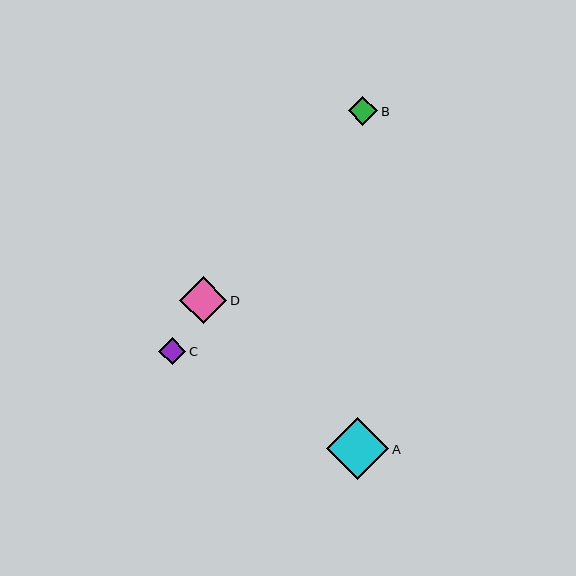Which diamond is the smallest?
Diamond C is the smallest with a size of approximately 28 pixels.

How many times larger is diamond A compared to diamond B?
Diamond A is approximately 2.1 times the size of diamond B.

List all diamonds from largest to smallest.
From largest to smallest: A, D, B, C.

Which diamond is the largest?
Diamond A is the largest with a size of approximately 62 pixels.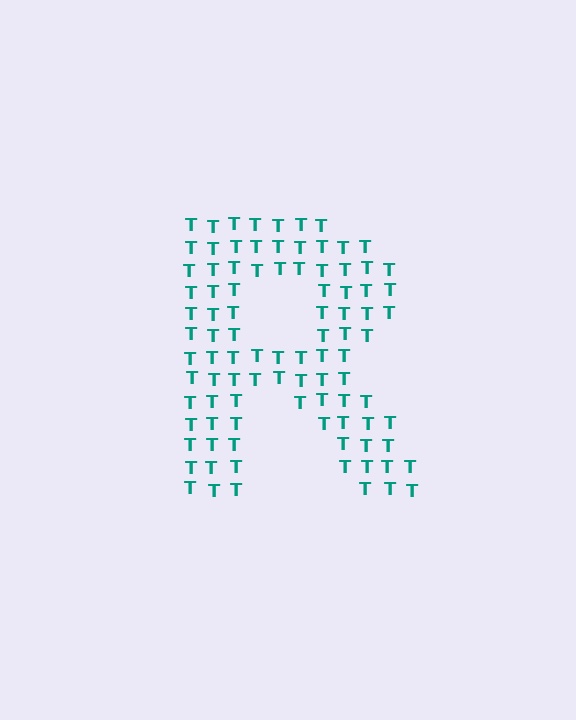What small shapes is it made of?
It is made of small letter T's.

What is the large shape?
The large shape is the letter R.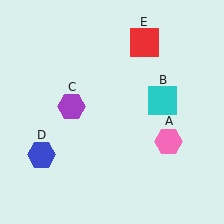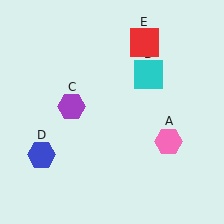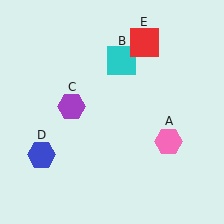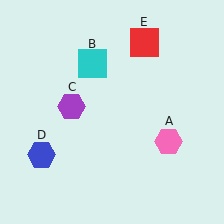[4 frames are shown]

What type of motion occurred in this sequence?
The cyan square (object B) rotated counterclockwise around the center of the scene.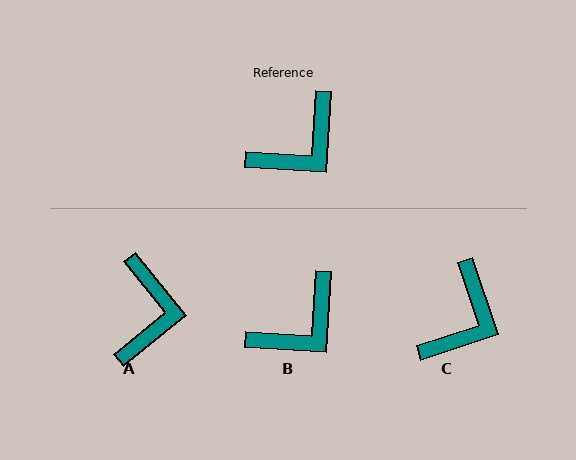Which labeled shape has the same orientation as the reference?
B.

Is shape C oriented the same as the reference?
No, it is off by about 22 degrees.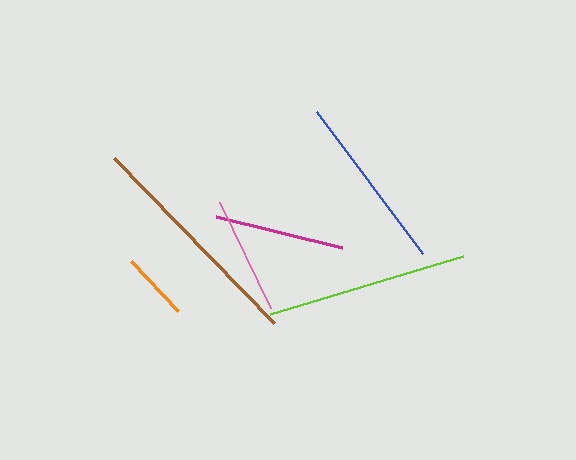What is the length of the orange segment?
The orange segment is approximately 69 pixels long.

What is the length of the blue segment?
The blue segment is approximately 177 pixels long.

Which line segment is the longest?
The brown line is the longest at approximately 229 pixels.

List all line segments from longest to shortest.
From longest to shortest: brown, lime, blue, magenta, pink, orange.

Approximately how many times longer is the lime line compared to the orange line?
The lime line is approximately 2.9 times the length of the orange line.